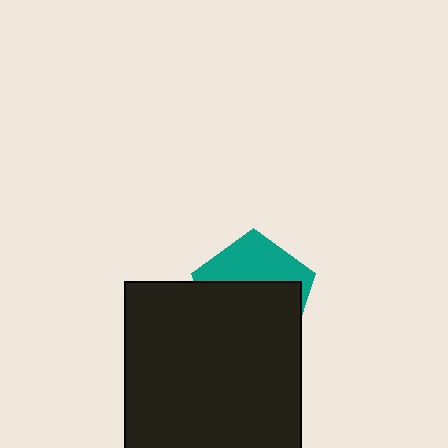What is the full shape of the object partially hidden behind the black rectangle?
The partially hidden object is a teal pentagon.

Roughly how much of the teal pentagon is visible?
A small part of it is visible (roughly 39%).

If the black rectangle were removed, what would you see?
You would see the complete teal pentagon.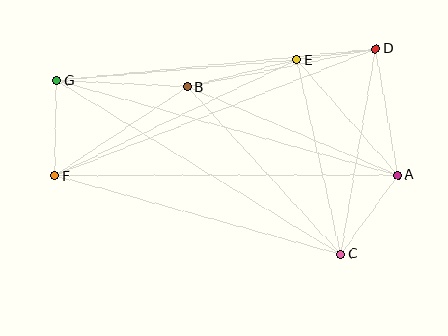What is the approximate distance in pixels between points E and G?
The distance between E and G is approximately 241 pixels.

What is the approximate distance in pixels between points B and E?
The distance between B and E is approximately 113 pixels.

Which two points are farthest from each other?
Points A and G are farthest from each other.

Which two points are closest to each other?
Points D and E are closest to each other.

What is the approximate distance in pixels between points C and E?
The distance between C and E is approximately 199 pixels.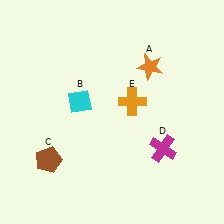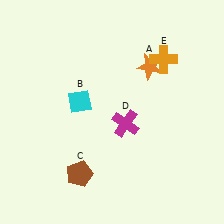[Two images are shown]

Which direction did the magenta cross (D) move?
The magenta cross (D) moved left.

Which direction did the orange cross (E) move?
The orange cross (E) moved up.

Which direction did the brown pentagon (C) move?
The brown pentagon (C) moved right.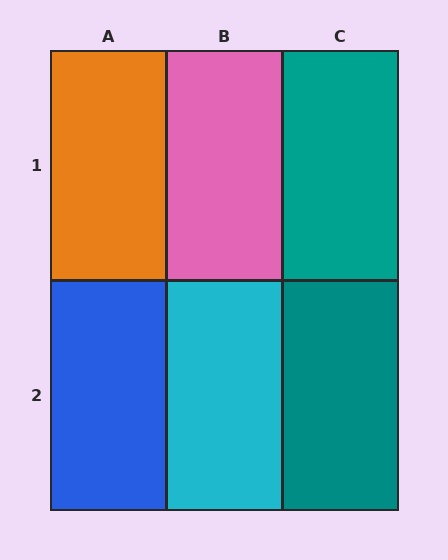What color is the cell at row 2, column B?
Cyan.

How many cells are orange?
1 cell is orange.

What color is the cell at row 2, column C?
Teal.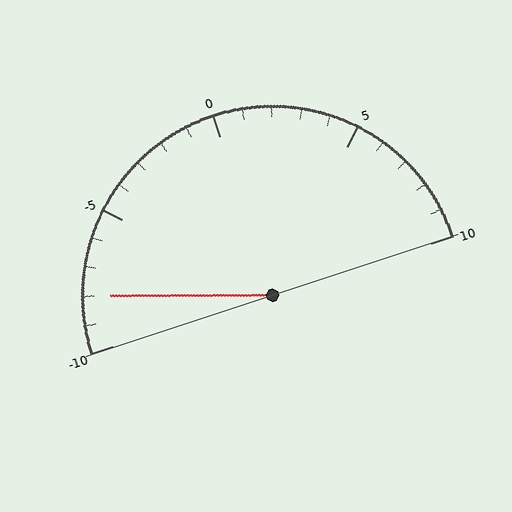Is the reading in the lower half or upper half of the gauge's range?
The reading is in the lower half of the range (-10 to 10).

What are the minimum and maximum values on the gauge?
The gauge ranges from -10 to 10.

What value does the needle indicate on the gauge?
The needle indicates approximately -8.